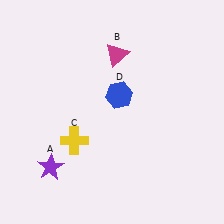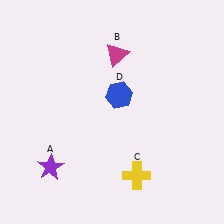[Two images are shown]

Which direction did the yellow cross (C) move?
The yellow cross (C) moved right.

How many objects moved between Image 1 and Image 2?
1 object moved between the two images.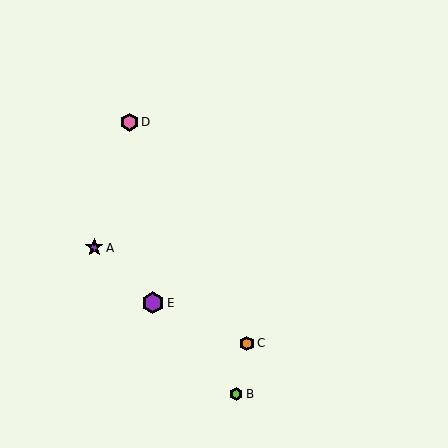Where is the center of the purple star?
The center of the purple star is at (94, 248).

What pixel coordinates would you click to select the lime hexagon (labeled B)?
Click at (236, 394) to select the lime hexagon B.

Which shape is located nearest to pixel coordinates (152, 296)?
The purple hexagon (labeled E) at (153, 303) is nearest to that location.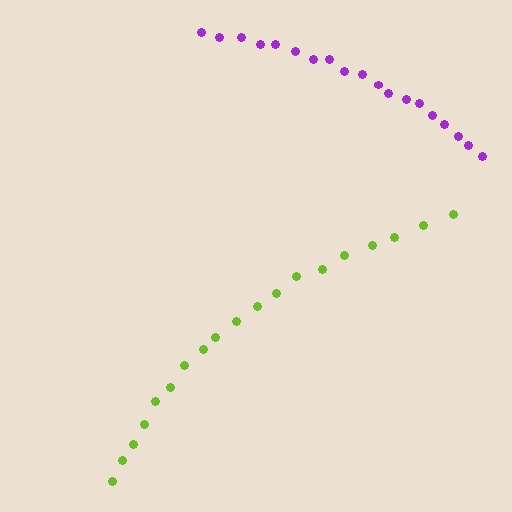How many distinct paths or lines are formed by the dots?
There are 2 distinct paths.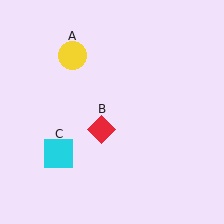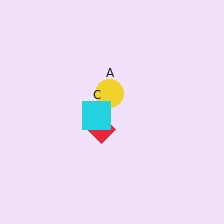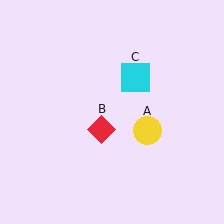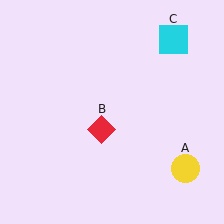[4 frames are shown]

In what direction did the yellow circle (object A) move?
The yellow circle (object A) moved down and to the right.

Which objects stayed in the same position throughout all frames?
Red diamond (object B) remained stationary.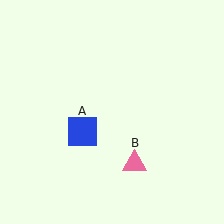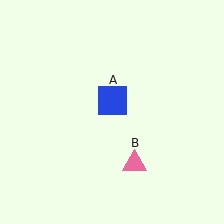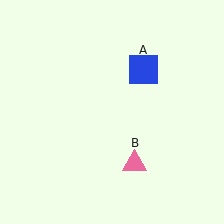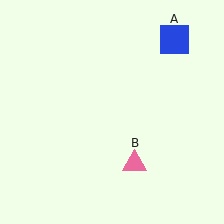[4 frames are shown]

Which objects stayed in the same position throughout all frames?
Pink triangle (object B) remained stationary.